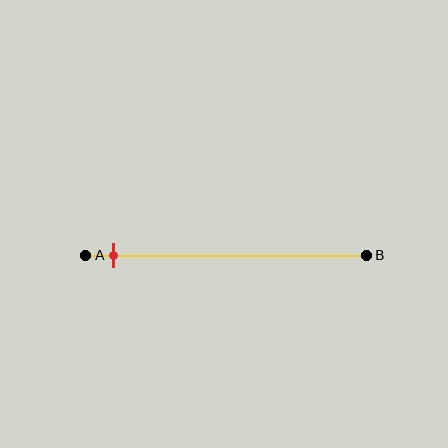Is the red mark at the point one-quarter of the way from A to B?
No, the mark is at about 10% from A, not at the 25% one-quarter point.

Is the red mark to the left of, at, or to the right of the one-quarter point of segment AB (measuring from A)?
The red mark is to the left of the one-quarter point of segment AB.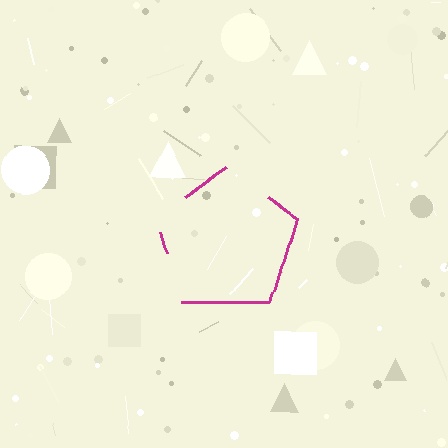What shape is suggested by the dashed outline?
The dashed outline suggests a pentagon.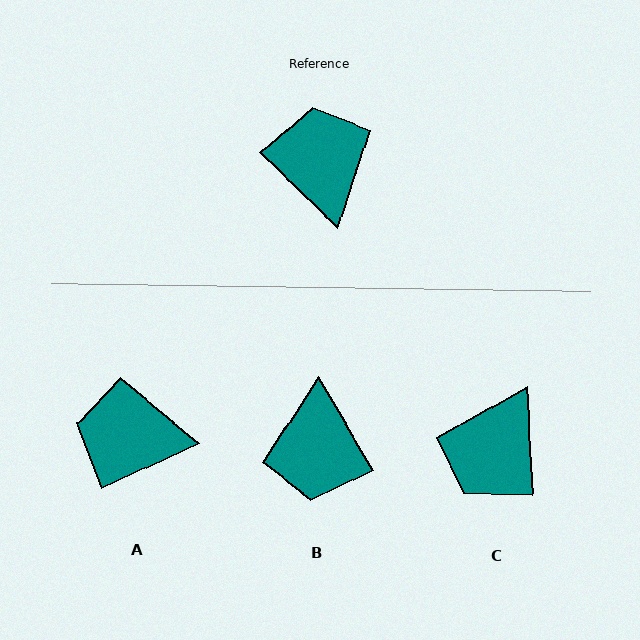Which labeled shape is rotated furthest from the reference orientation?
B, about 165 degrees away.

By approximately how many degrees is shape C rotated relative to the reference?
Approximately 137 degrees counter-clockwise.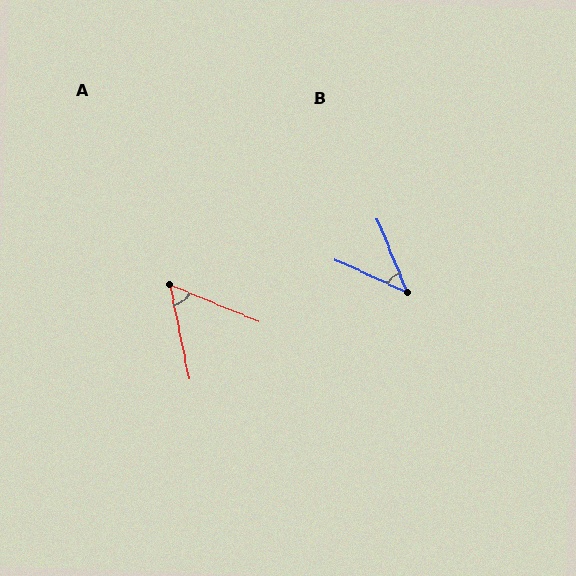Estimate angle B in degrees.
Approximately 44 degrees.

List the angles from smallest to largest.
B (44°), A (56°).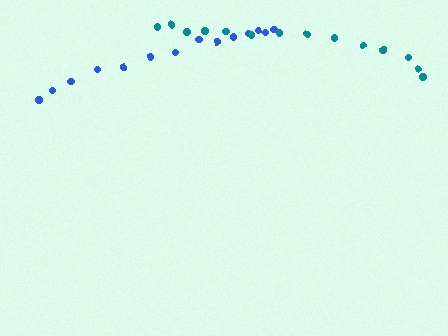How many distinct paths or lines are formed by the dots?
There are 2 distinct paths.